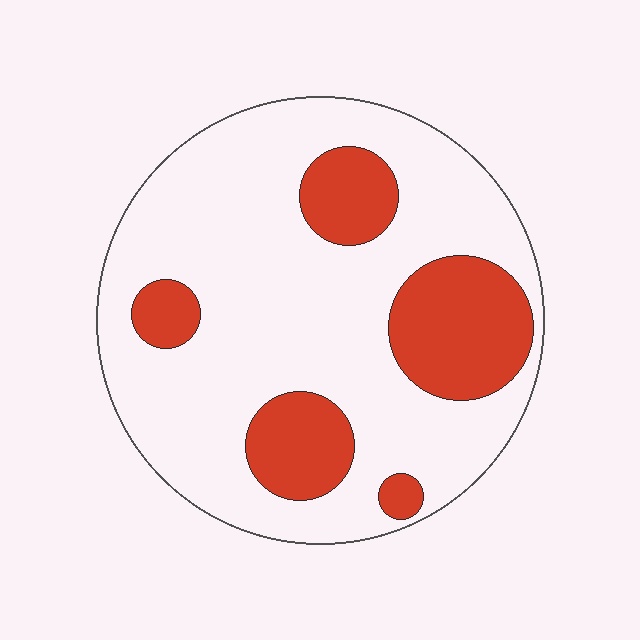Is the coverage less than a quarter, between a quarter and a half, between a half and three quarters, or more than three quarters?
Between a quarter and a half.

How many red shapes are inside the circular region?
5.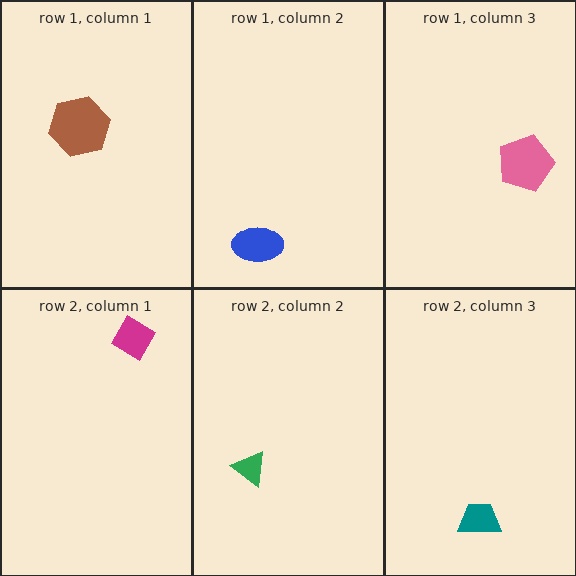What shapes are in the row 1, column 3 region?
The pink pentagon.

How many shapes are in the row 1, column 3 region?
1.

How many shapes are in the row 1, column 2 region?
1.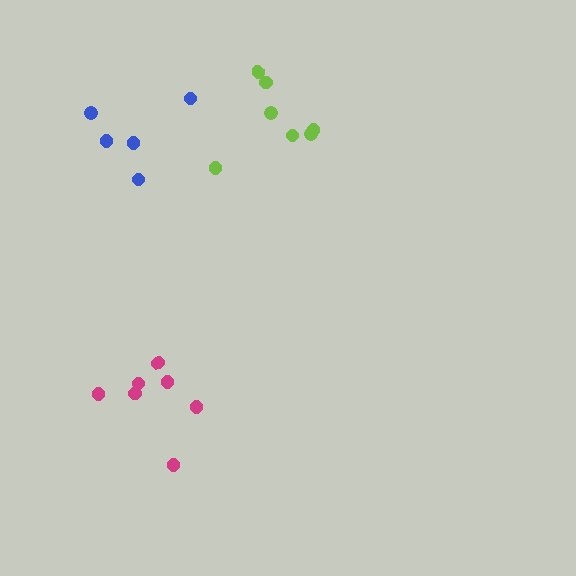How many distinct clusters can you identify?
There are 3 distinct clusters.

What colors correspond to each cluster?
The clusters are colored: blue, lime, magenta.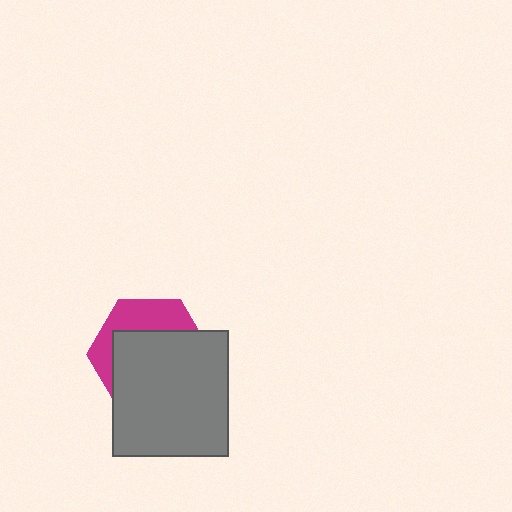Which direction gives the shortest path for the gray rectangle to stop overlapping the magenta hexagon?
Moving down gives the shortest separation.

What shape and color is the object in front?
The object in front is a gray rectangle.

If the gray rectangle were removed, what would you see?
You would see the complete magenta hexagon.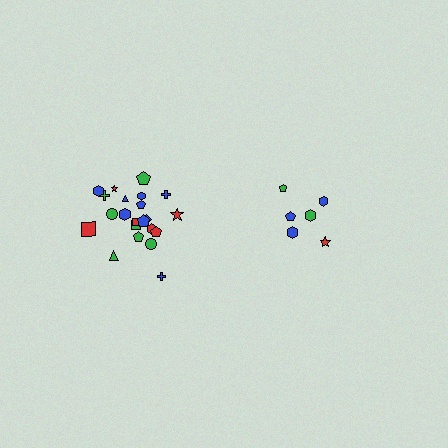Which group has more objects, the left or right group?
The left group.